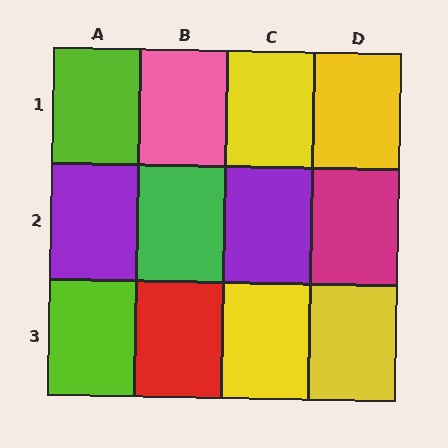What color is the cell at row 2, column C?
Purple.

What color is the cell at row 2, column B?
Green.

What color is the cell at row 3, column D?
Yellow.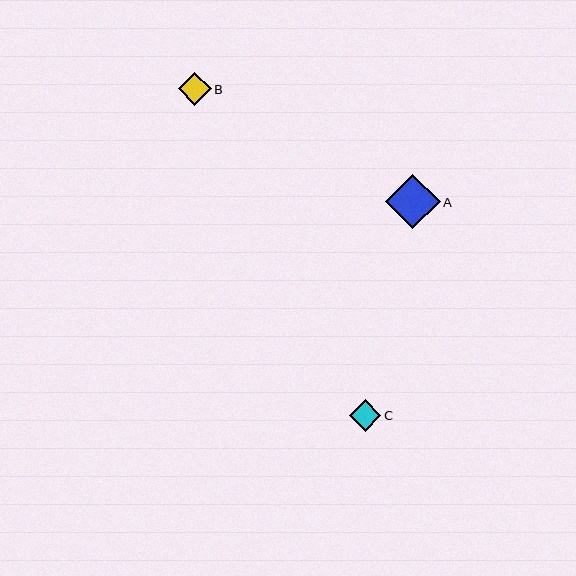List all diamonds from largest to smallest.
From largest to smallest: A, B, C.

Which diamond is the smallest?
Diamond C is the smallest with a size of approximately 31 pixels.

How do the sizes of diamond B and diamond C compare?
Diamond B and diamond C are approximately the same size.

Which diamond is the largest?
Diamond A is the largest with a size of approximately 55 pixels.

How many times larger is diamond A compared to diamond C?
Diamond A is approximately 1.7 times the size of diamond C.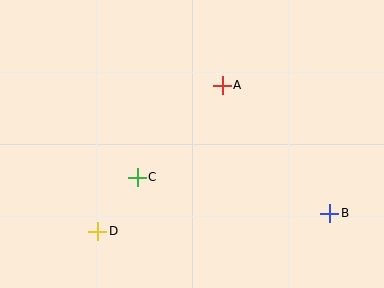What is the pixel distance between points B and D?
The distance between B and D is 233 pixels.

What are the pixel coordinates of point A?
Point A is at (222, 85).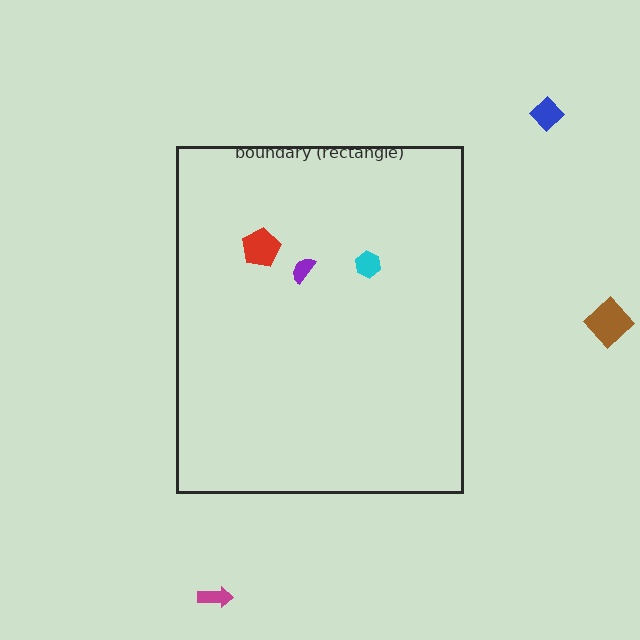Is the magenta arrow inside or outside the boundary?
Outside.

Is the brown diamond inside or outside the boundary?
Outside.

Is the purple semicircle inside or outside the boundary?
Inside.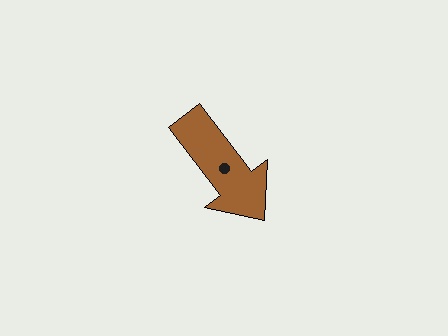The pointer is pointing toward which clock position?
Roughly 5 o'clock.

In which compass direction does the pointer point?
Southeast.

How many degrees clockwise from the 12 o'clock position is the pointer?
Approximately 142 degrees.